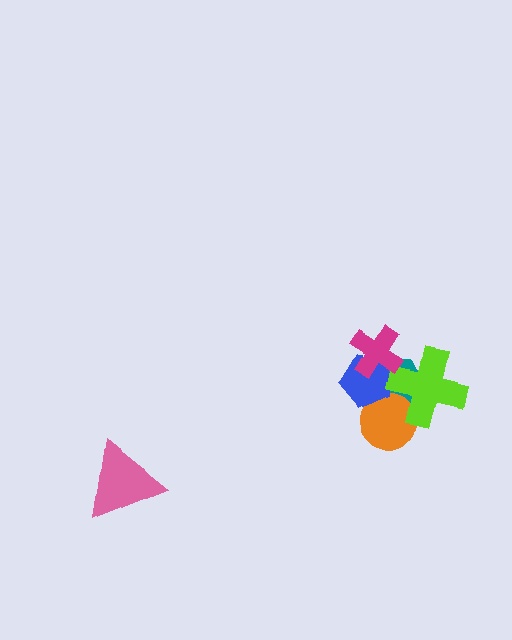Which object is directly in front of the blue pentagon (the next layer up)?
The lime cross is directly in front of the blue pentagon.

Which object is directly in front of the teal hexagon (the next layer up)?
The orange circle is directly in front of the teal hexagon.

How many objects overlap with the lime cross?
3 objects overlap with the lime cross.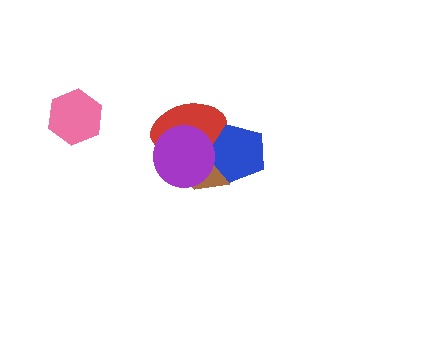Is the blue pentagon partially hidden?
Yes, it is partially covered by another shape.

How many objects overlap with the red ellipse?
3 objects overlap with the red ellipse.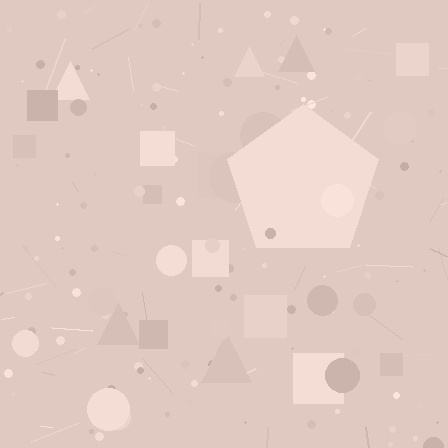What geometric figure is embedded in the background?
A pentagon is embedded in the background.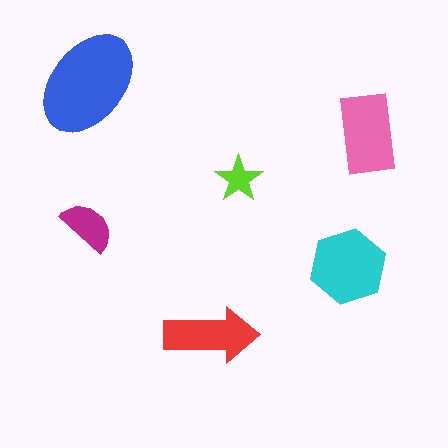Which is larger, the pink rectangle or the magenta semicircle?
The pink rectangle.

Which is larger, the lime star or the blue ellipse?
The blue ellipse.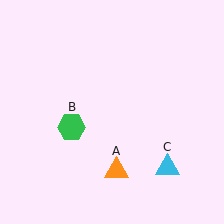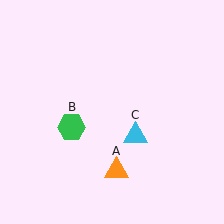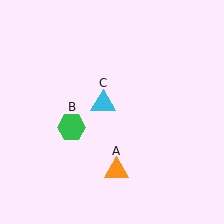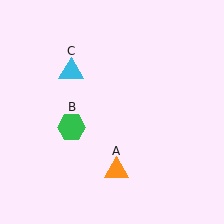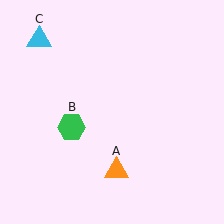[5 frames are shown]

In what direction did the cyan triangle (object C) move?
The cyan triangle (object C) moved up and to the left.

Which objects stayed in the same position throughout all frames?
Orange triangle (object A) and green hexagon (object B) remained stationary.